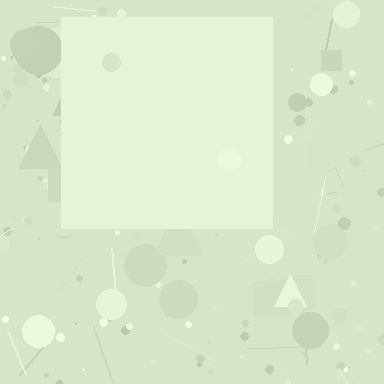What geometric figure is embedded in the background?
A square is embedded in the background.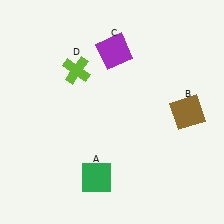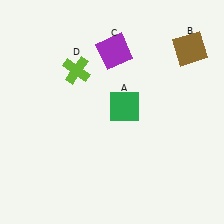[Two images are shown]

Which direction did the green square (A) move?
The green square (A) moved up.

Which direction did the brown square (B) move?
The brown square (B) moved up.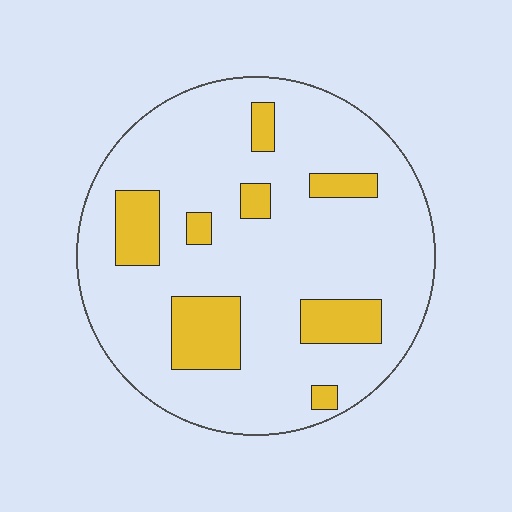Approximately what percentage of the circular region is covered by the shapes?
Approximately 20%.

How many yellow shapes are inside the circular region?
8.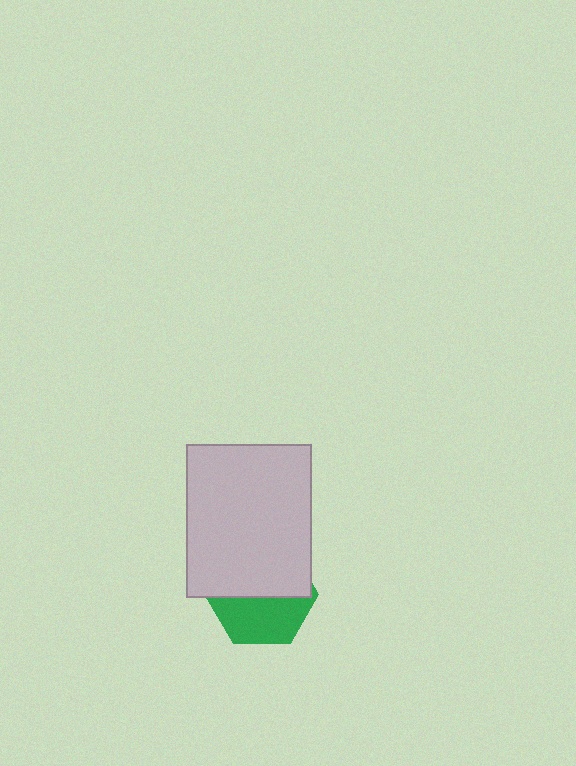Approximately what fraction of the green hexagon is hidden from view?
Roughly 53% of the green hexagon is hidden behind the light gray rectangle.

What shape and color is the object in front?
The object in front is a light gray rectangle.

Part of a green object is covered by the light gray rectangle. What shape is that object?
It is a hexagon.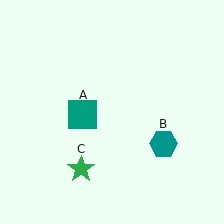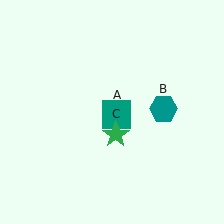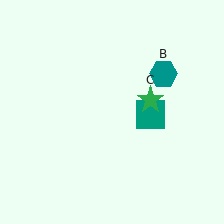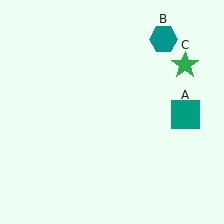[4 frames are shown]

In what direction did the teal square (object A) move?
The teal square (object A) moved right.